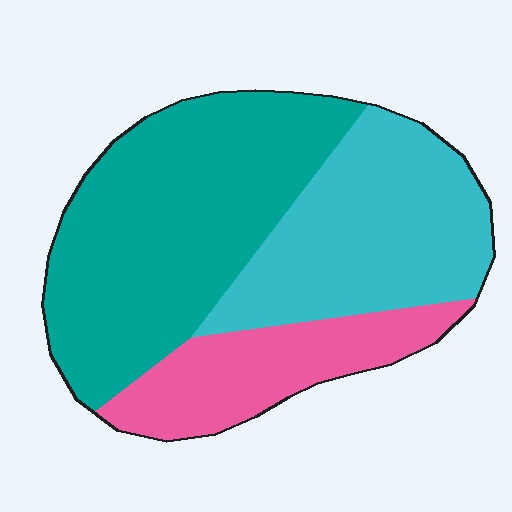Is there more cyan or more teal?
Teal.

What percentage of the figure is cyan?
Cyan takes up about one third (1/3) of the figure.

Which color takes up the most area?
Teal, at roughly 45%.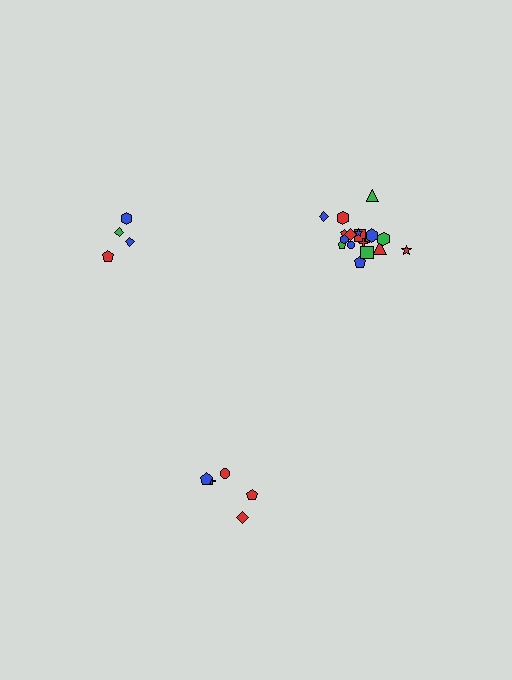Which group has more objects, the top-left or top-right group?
The top-right group.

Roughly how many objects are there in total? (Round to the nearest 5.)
Roughly 25 objects in total.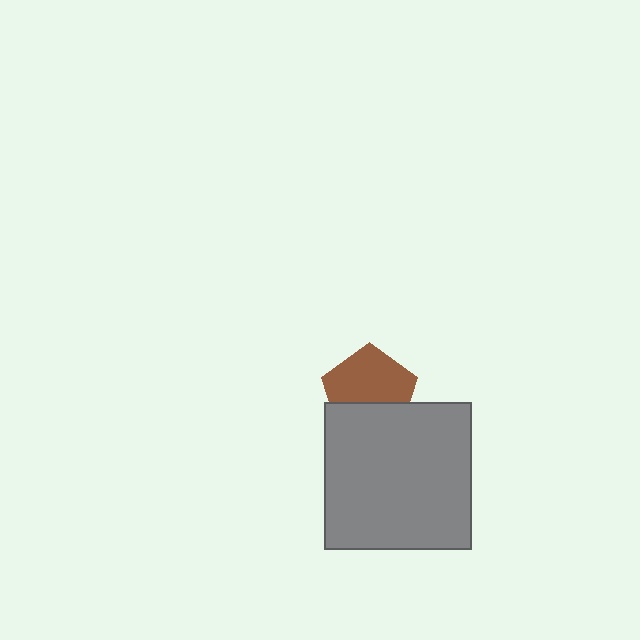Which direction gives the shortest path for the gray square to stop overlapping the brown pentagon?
Moving down gives the shortest separation.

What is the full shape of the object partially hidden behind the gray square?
The partially hidden object is a brown pentagon.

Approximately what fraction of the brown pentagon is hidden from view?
Roughly 38% of the brown pentagon is hidden behind the gray square.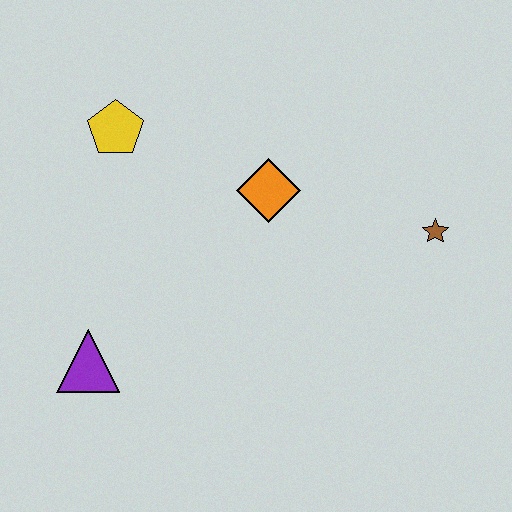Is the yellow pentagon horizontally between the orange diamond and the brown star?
No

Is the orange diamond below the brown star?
No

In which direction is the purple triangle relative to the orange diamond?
The purple triangle is to the left of the orange diamond.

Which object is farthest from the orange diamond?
The purple triangle is farthest from the orange diamond.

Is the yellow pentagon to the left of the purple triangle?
No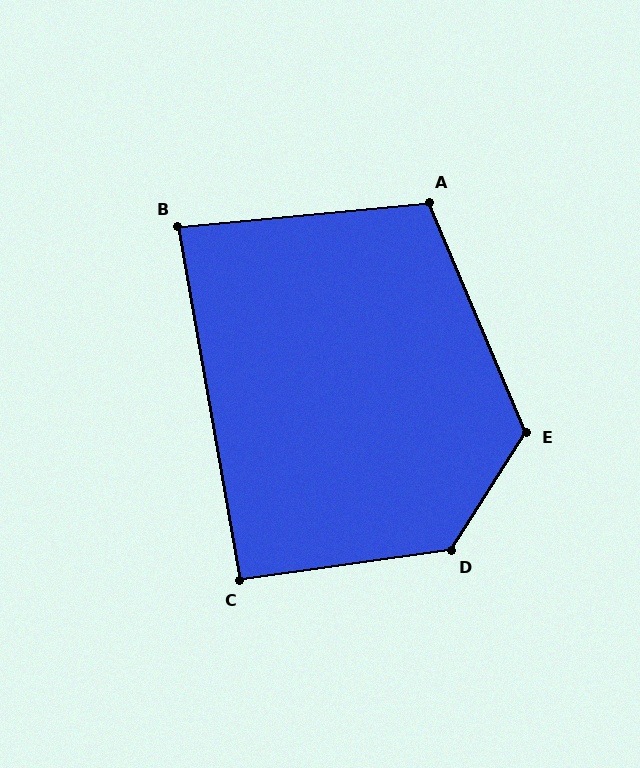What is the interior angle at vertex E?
Approximately 125 degrees (obtuse).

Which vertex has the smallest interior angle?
B, at approximately 86 degrees.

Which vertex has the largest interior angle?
D, at approximately 131 degrees.